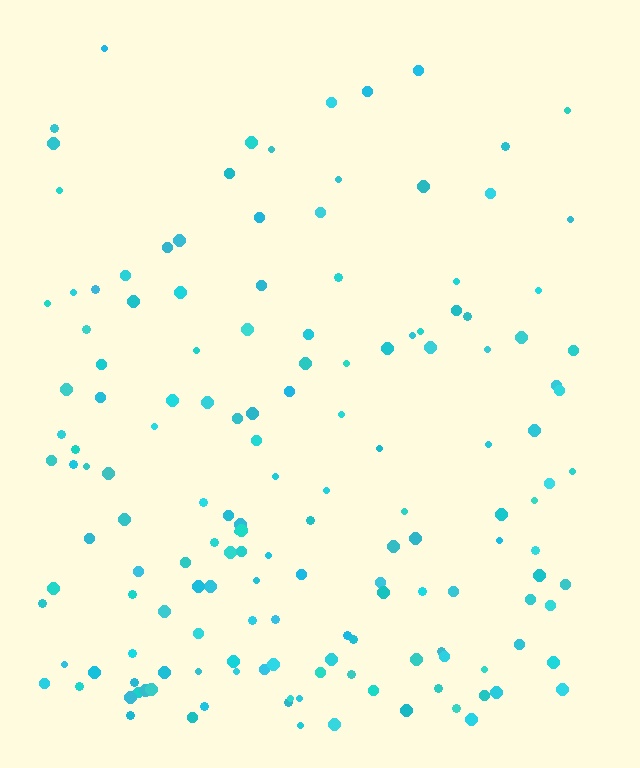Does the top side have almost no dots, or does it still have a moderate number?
Still a moderate number, just noticeably fewer than the bottom.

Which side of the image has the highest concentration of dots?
The bottom.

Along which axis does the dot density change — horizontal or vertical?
Vertical.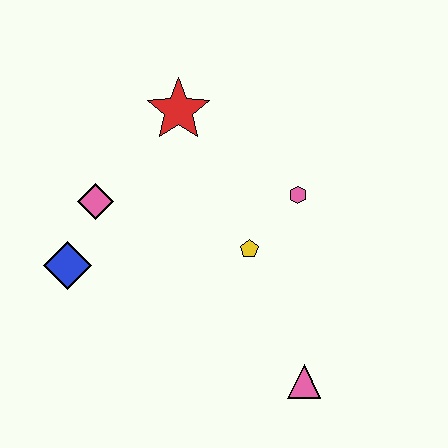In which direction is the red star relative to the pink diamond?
The red star is above the pink diamond.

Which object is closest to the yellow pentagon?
The pink hexagon is closest to the yellow pentagon.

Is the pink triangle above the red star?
No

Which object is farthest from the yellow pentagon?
The blue diamond is farthest from the yellow pentagon.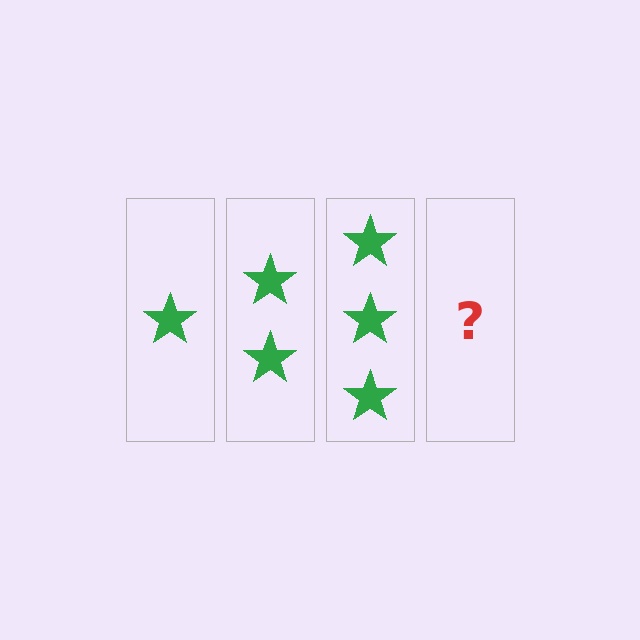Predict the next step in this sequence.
The next step is 4 stars.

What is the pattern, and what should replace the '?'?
The pattern is that each step adds one more star. The '?' should be 4 stars.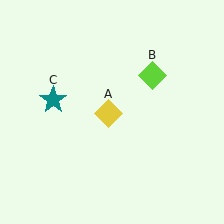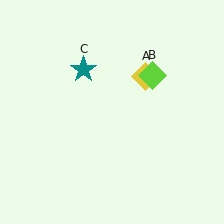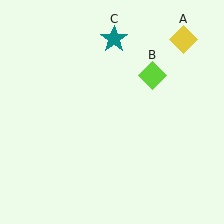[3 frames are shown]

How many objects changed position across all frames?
2 objects changed position: yellow diamond (object A), teal star (object C).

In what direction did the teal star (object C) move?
The teal star (object C) moved up and to the right.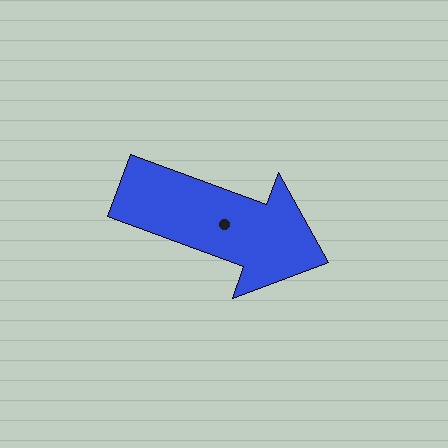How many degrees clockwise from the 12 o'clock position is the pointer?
Approximately 110 degrees.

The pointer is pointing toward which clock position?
Roughly 4 o'clock.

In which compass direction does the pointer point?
East.